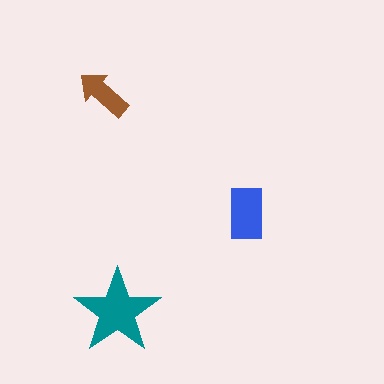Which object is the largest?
The teal star.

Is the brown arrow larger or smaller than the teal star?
Smaller.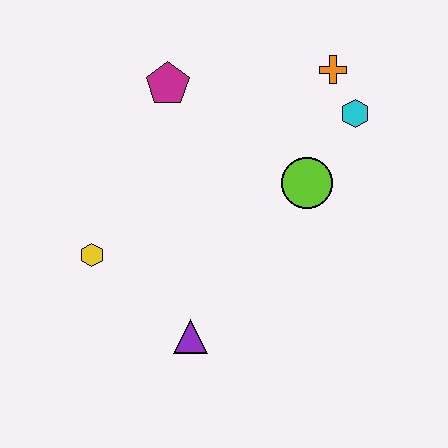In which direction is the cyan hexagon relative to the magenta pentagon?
The cyan hexagon is to the right of the magenta pentagon.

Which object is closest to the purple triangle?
The yellow hexagon is closest to the purple triangle.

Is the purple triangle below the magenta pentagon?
Yes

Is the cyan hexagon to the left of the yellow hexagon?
No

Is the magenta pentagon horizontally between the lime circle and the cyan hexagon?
No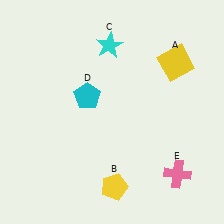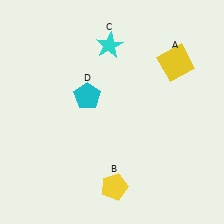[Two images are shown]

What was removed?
The pink cross (E) was removed in Image 2.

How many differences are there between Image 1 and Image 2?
There is 1 difference between the two images.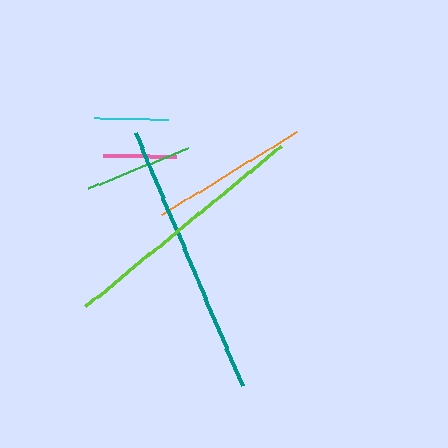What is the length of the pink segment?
The pink segment is approximately 73 pixels long.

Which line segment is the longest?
The teal line is the longest at approximately 275 pixels.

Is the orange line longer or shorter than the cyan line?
The orange line is longer than the cyan line.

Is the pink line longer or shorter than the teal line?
The teal line is longer than the pink line.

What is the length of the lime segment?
The lime segment is approximately 252 pixels long.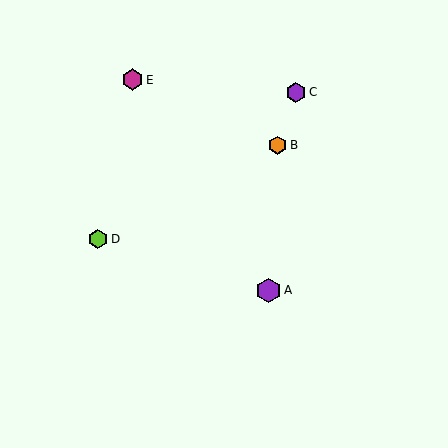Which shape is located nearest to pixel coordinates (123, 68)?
The magenta hexagon (labeled E) at (133, 80) is nearest to that location.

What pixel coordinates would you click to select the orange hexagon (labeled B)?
Click at (278, 145) to select the orange hexagon B.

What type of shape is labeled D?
Shape D is a lime hexagon.